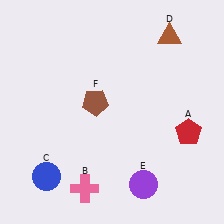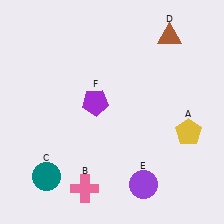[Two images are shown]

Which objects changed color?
A changed from red to yellow. C changed from blue to teal. F changed from brown to purple.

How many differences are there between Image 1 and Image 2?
There are 3 differences between the two images.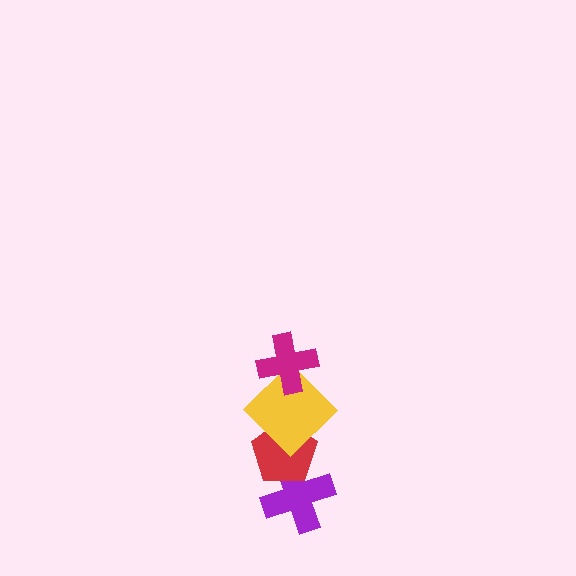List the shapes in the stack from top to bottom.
From top to bottom: the magenta cross, the yellow diamond, the red pentagon, the purple cross.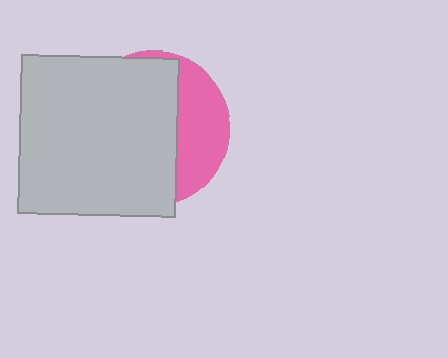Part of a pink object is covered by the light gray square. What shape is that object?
It is a circle.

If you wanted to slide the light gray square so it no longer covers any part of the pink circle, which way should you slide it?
Slide it left — that is the most direct way to separate the two shapes.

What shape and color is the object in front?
The object in front is a light gray square.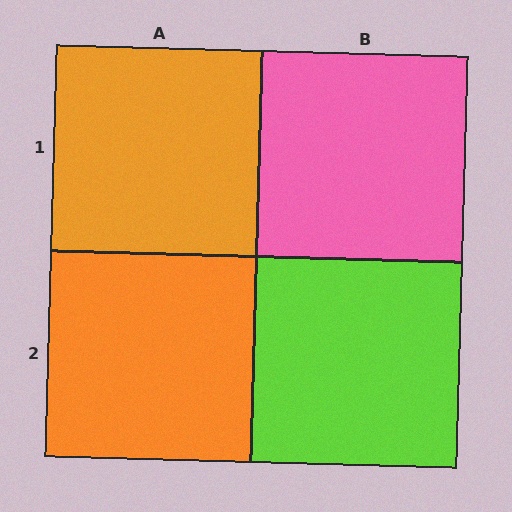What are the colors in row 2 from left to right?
Orange, lime.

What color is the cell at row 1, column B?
Pink.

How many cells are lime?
1 cell is lime.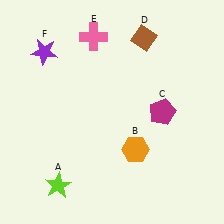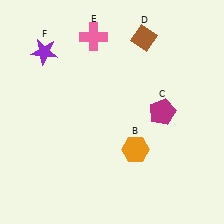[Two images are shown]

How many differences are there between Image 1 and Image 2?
There is 1 difference between the two images.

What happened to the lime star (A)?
The lime star (A) was removed in Image 2. It was in the bottom-left area of Image 1.